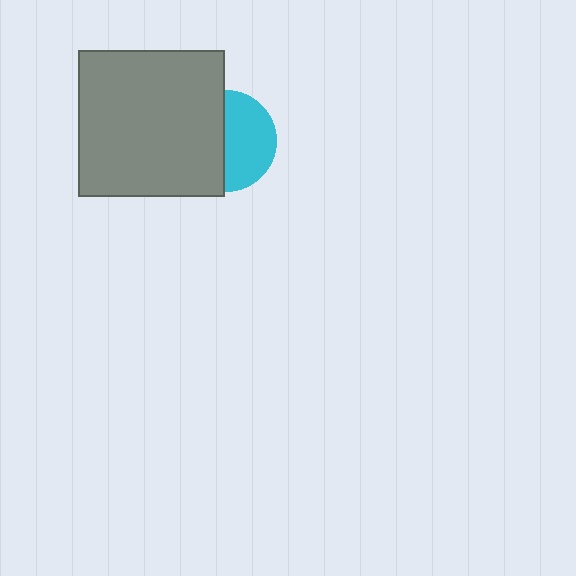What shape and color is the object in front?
The object in front is a gray square.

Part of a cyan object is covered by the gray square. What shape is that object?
It is a circle.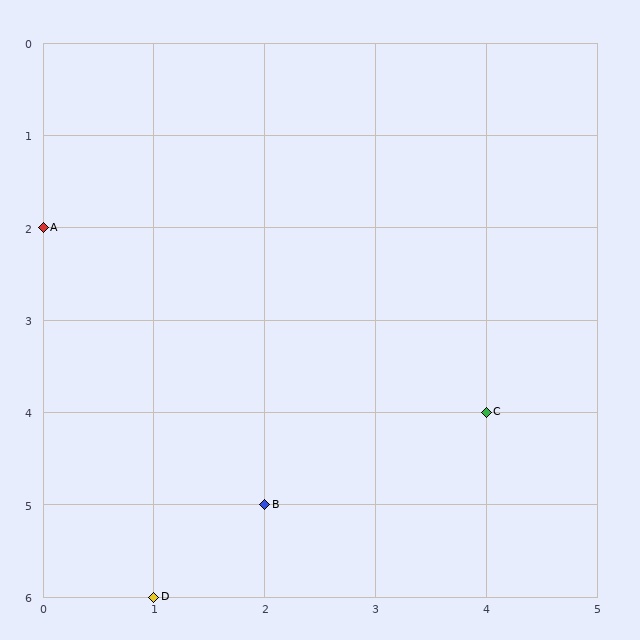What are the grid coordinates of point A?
Point A is at grid coordinates (0, 2).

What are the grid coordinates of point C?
Point C is at grid coordinates (4, 4).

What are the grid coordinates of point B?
Point B is at grid coordinates (2, 5).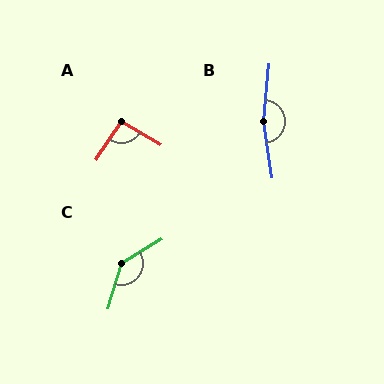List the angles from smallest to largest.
A (93°), C (138°), B (166°).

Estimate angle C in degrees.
Approximately 138 degrees.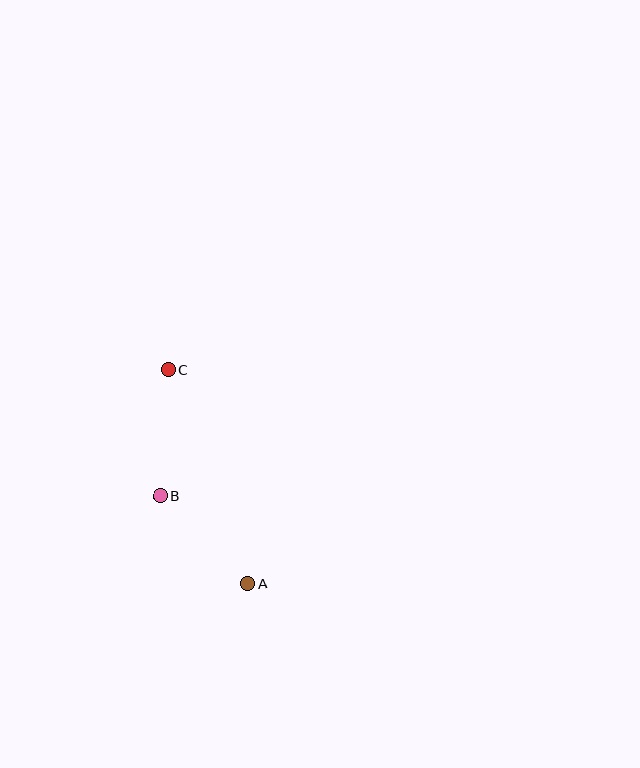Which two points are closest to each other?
Points A and B are closest to each other.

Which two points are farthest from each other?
Points A and C are farthest from each other.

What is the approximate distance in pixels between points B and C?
The distance between B and C is approximately 127 pixels.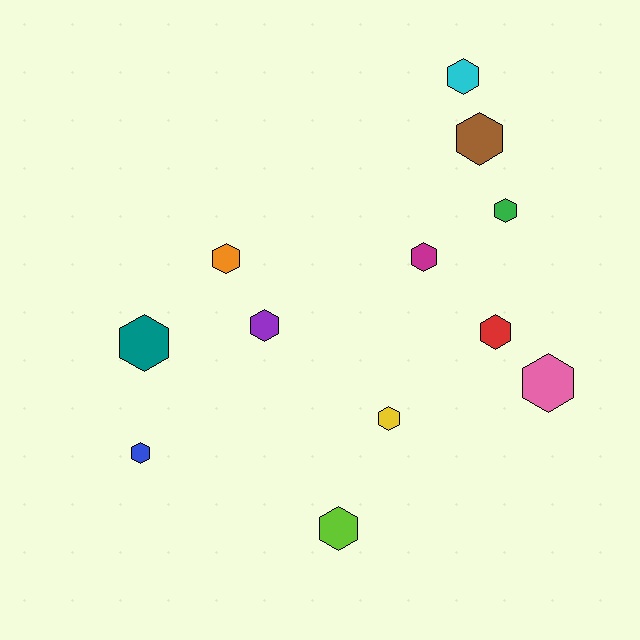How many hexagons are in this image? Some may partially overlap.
There are 12 hexagons.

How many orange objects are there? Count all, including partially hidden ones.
There is 1 orange object.